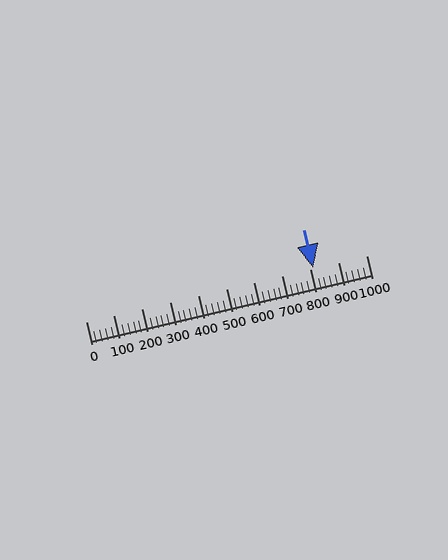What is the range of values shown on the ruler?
The ruler shows values from 0 to 1000.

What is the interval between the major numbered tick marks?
The major tick marks are spaced 100 units apart.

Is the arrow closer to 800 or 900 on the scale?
The arrow is closer to 800.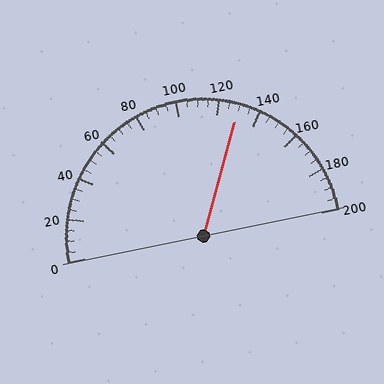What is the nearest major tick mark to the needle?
The nearest major tick mark is 120.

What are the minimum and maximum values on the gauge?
The gauge ranges from 0 to 200.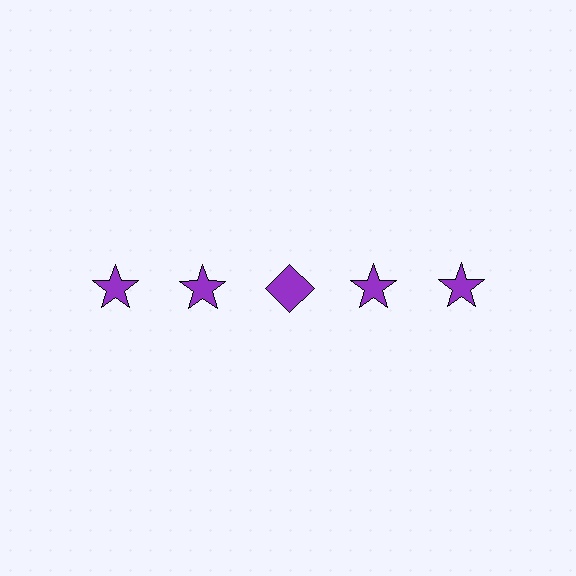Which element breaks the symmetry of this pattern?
The purple diamond in the top row, center column breaks the symmetry. All other shapes are purple stars.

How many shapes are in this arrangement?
There are 5 shapes arranged in a grid pattern.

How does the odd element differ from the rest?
It has a different shape: diamond instead of star.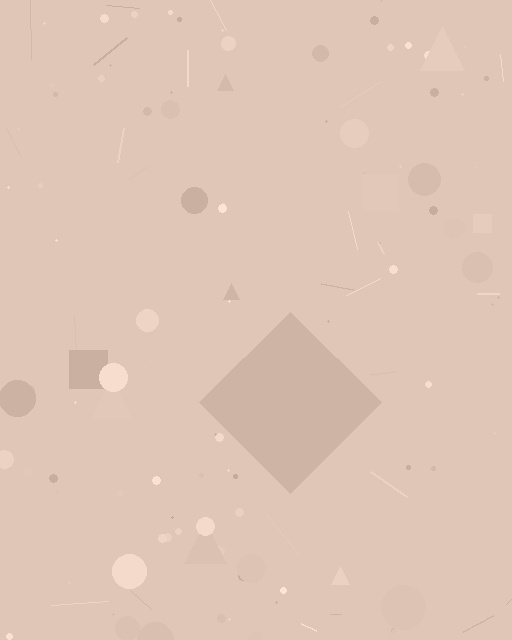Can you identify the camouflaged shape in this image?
The camouflaged shape is a diamond.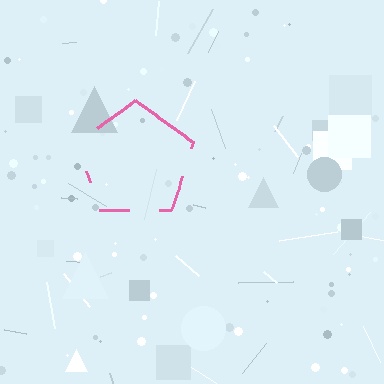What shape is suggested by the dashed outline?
The dashed outline suggests a pentagon.